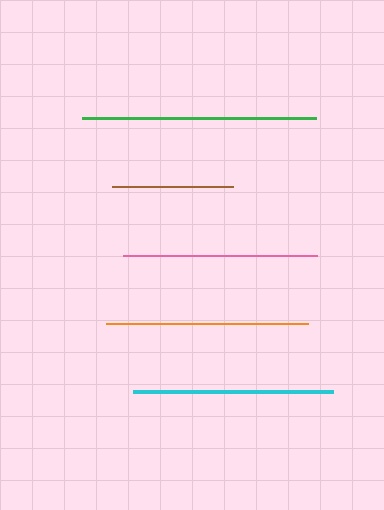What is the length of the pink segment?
The pink segment is approximately 195 pixels long.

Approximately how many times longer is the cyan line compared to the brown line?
The cyan line is approximately 1.6 times the length of the brown line.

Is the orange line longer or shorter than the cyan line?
The orange line is longer than the cyan line.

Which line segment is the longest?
The green line is the longest at approximately 235 pixels.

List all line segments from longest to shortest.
From longest to shortest: green, orange, cyan, pink, brown.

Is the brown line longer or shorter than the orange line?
The orange line is longer than the brown line.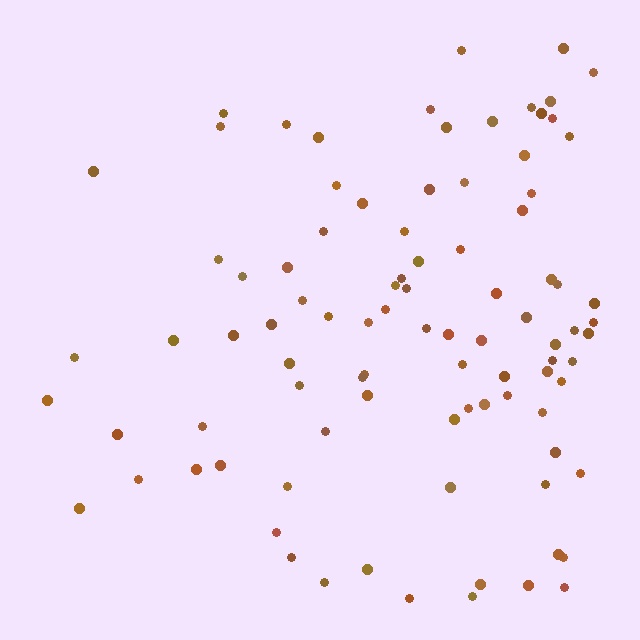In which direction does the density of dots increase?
From left to right, with the right side densest.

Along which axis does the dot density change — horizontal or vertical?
Horizontal.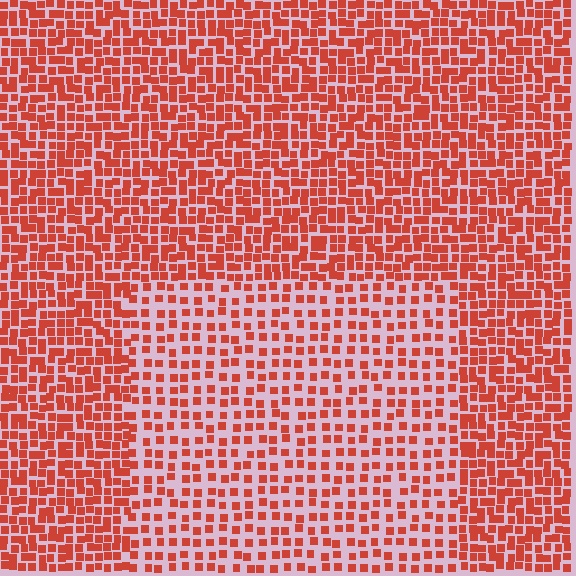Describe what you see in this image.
The image contains small red elements arranged at two different densities. A rectangle-shaped region is visible where the elements are less densely packed than the surrounding area.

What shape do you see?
I see a rectangle.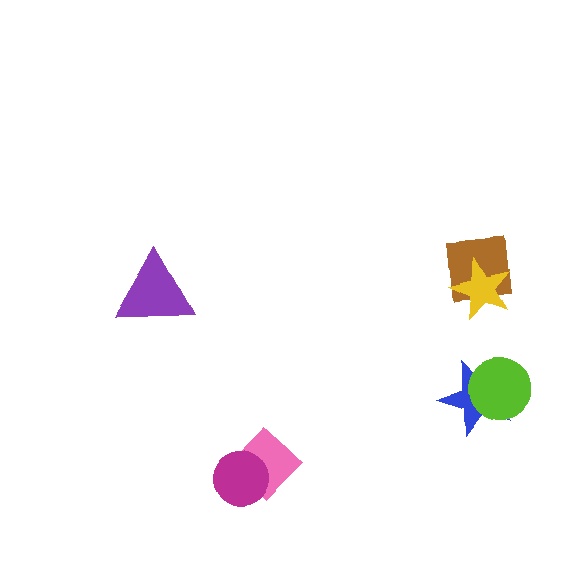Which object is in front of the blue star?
The lime circle is in front of the blue star.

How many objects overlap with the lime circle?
1 object overlaps with the lime circle.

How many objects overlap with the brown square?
1 object overlaps with the brown square.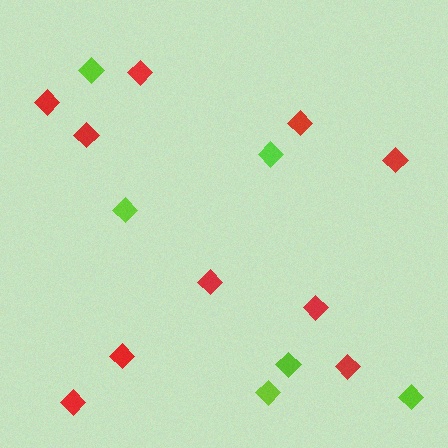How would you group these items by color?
There are 2 groups: one group of red diamonds (10) and one group of lime diamonds (6).